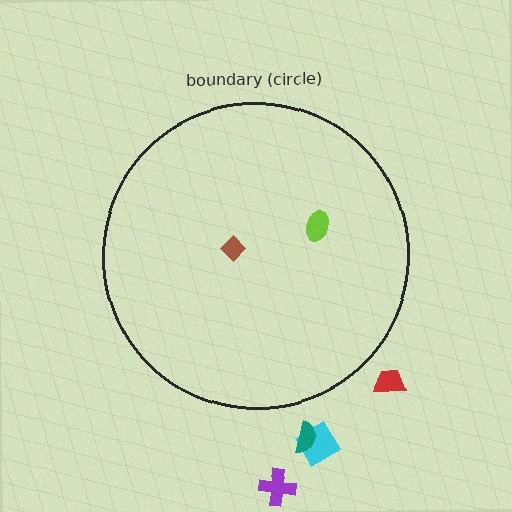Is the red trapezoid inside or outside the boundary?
Outside.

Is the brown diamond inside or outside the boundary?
Inside.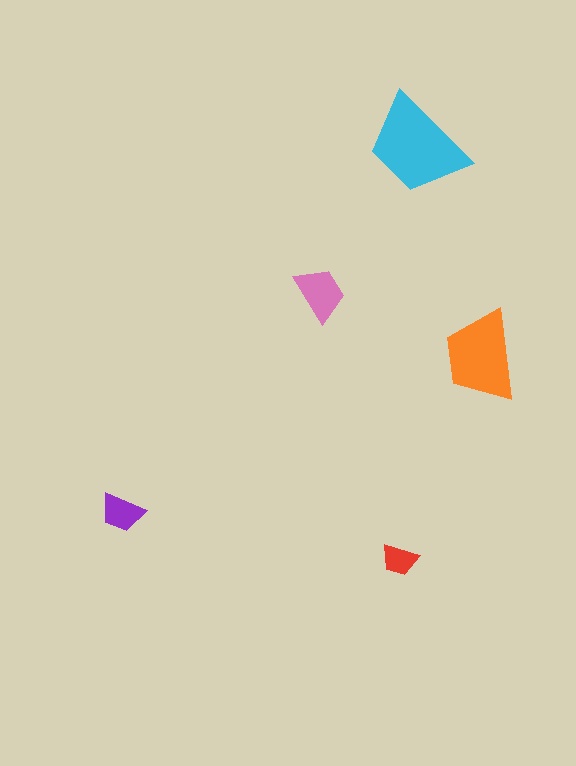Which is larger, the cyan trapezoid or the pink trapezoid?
The cyan one.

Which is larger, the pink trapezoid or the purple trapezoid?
The pink one.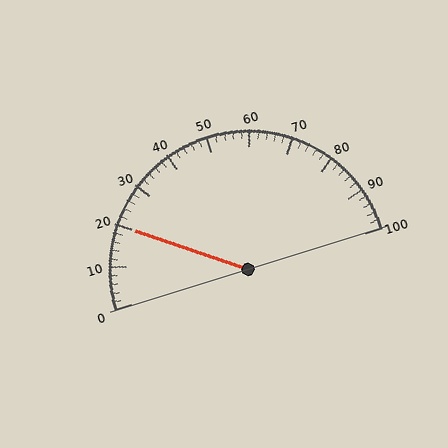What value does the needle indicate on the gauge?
The needle indicates approximately 20.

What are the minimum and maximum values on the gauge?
The gauge ranges from 0 to 100.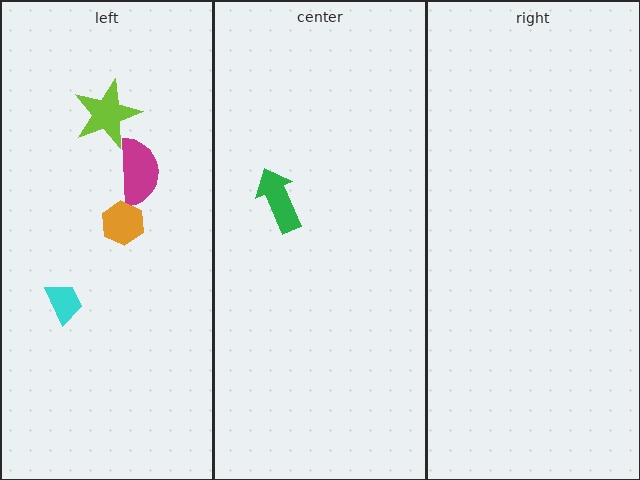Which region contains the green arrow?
The center region.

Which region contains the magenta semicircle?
The left region.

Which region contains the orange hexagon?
The left region.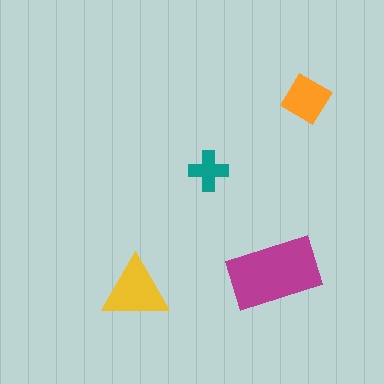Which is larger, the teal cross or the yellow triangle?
The yellow triangle.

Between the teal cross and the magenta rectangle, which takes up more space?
The magenta rectangle.